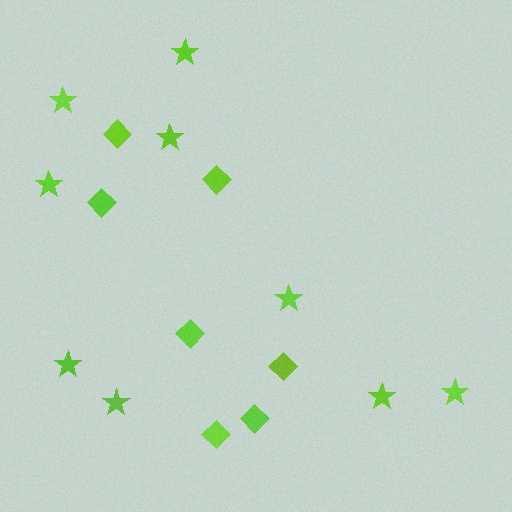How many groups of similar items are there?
There are 2 groups: one group of diamonds (7) and one group of stars (9).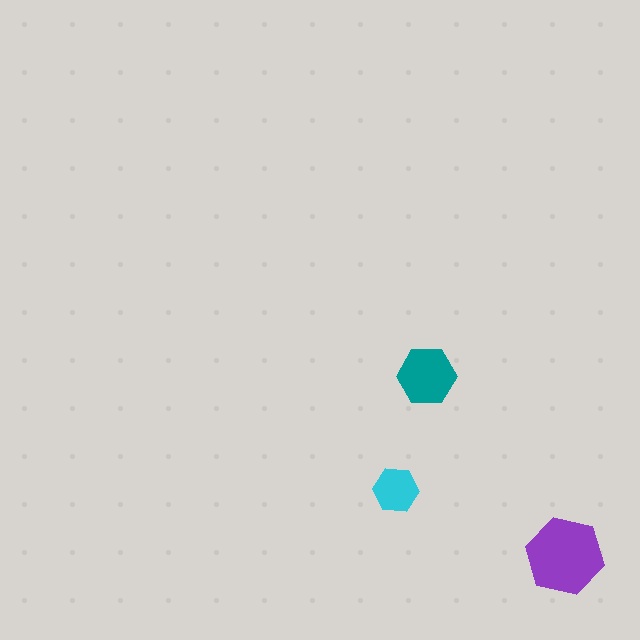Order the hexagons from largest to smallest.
the purple one, the teal one, the cyan one.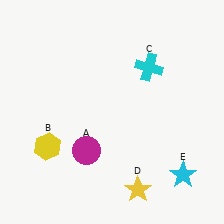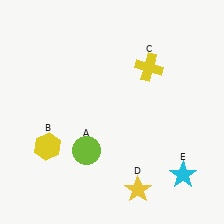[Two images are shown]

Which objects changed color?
A changed from magenta to lime. C changed from cyan to yellow.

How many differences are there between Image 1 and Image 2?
There are 2 differences between the two images.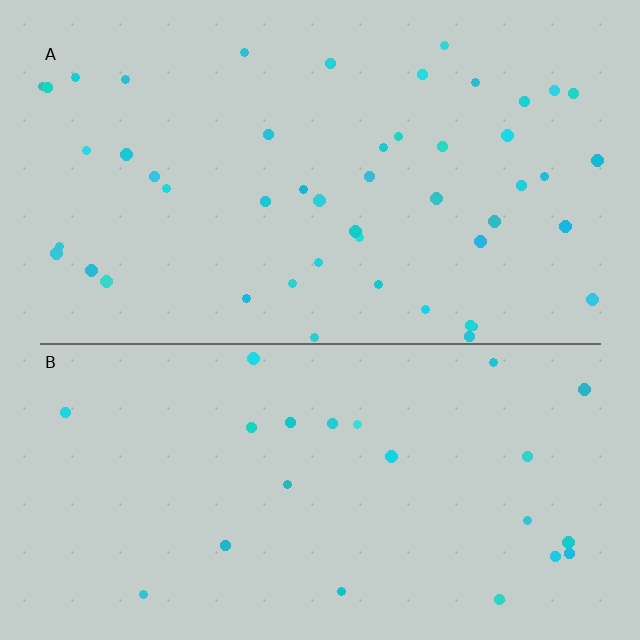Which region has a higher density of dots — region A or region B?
A (the top).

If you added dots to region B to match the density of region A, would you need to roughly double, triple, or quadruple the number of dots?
Approximately double.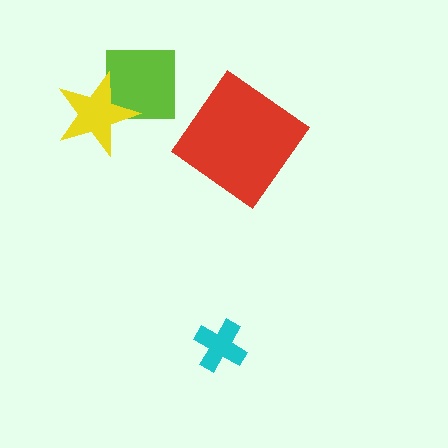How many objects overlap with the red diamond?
0 objects overlap with the red diamond.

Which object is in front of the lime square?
The yellow star is in front of the lime square.